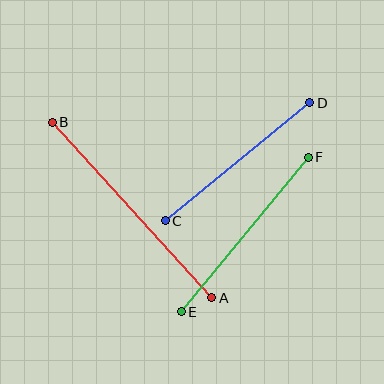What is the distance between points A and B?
The distance is approximately 237 pixels.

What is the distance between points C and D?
The distance is approximately 187 pixels.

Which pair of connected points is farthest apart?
Points A and B are farthest apart.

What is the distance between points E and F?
The distance is approximately 200 pixels.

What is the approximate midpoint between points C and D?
The midpoint is at approximately (238, 162) pixels.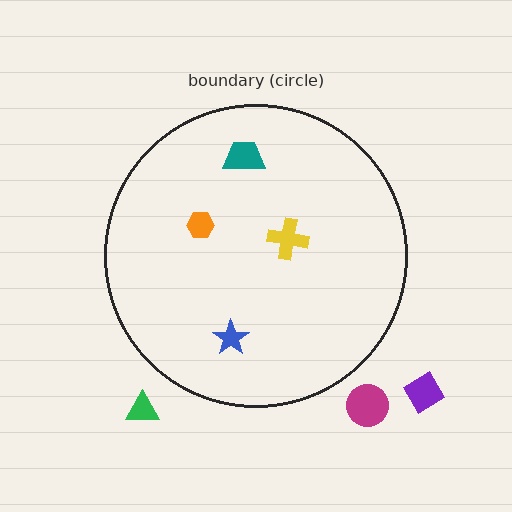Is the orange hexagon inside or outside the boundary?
Inside.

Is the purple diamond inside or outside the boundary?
Outside.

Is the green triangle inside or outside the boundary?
Outside.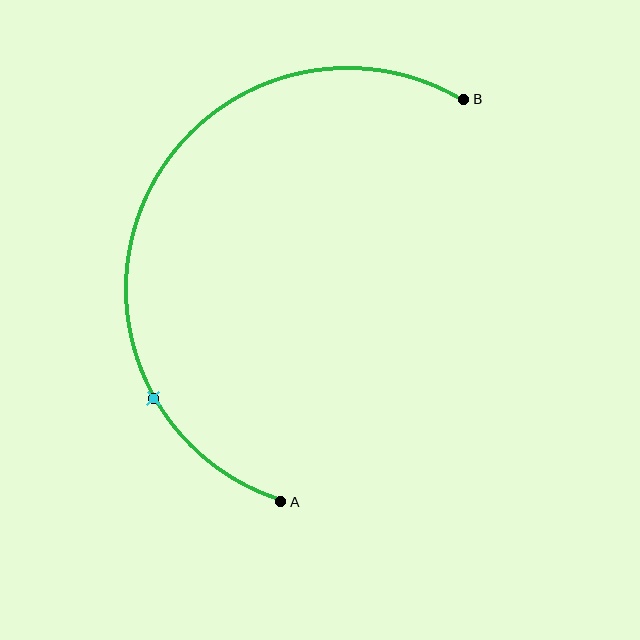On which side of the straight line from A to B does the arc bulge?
The arc bulges to the left of the straight line connecting A and B.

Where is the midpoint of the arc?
The arc midpoint is the point on the curve farthest from the straight line joining A and B. It sits to the left of that line.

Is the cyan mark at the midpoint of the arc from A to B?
No. The cyan mark lies on the arc but is closer to endpoint A. The arc midpoint would be at the point on the curve equidistant along the arc from both A and B.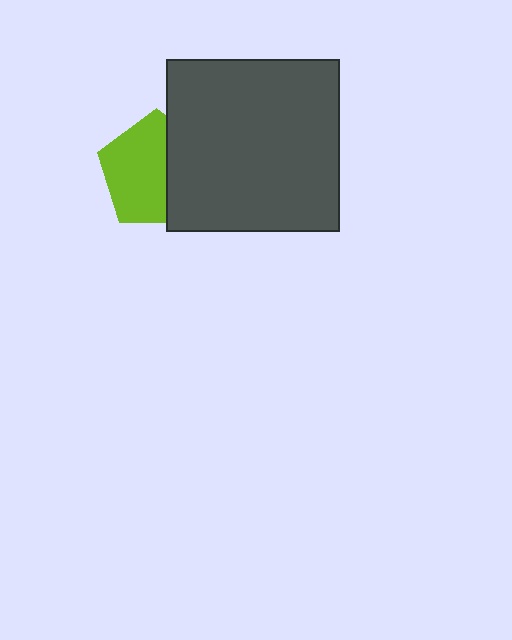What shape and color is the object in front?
The object in front is a dark gray square.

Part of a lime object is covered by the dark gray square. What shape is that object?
It is a pentagon.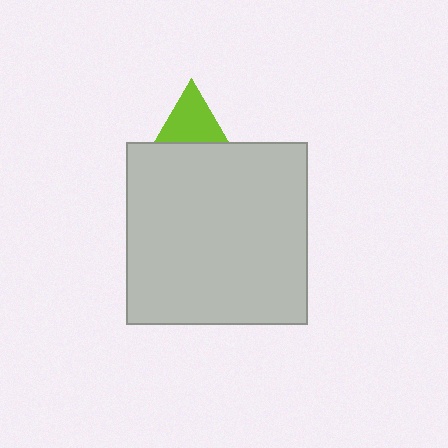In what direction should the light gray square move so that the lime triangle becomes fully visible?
The light gray square should move down. That is the shortest direction to clear the overlap and leave the lime triangle fully visible.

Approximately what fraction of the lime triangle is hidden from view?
Roughly 67% of the lime triangle is hidden behind the light gray square.